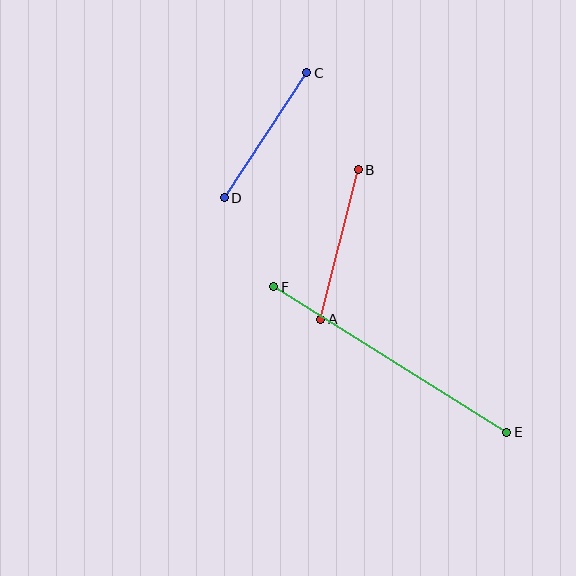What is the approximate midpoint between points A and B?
The midpoint is at approximately (339, 244) pixels.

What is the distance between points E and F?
The distance is approximately 275 pixels.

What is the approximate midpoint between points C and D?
The midpoint is at approximately (265, 135) pixels.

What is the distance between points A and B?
The distance is approximately 154 pixels.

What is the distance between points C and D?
The distance is approximately 150 pixels.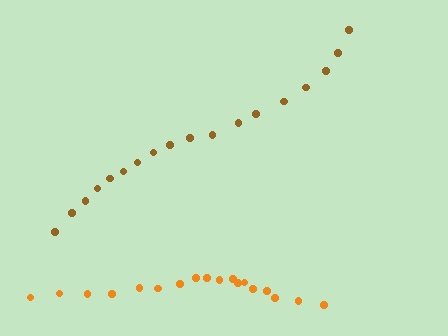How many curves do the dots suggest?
There are 2 distinct paths.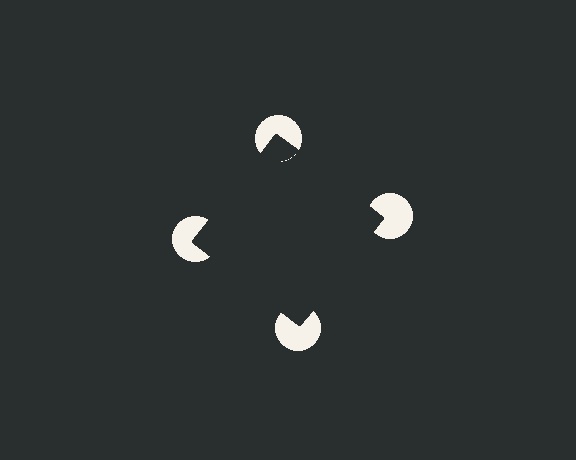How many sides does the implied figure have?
4 sides.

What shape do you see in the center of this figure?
An illusory square — its edges are inferred from the aligned wedge cuts in the pac-man discs, not physically drawn.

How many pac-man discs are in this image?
There are 4 — one at each vertex of the illusory square.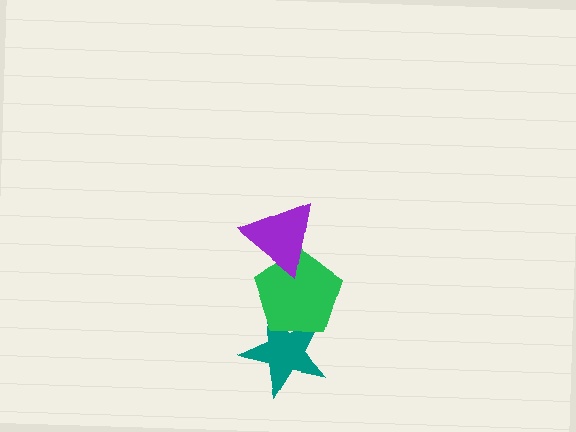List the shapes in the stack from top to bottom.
From top to bottom: the purple triangle, the green pentagon, the teal star.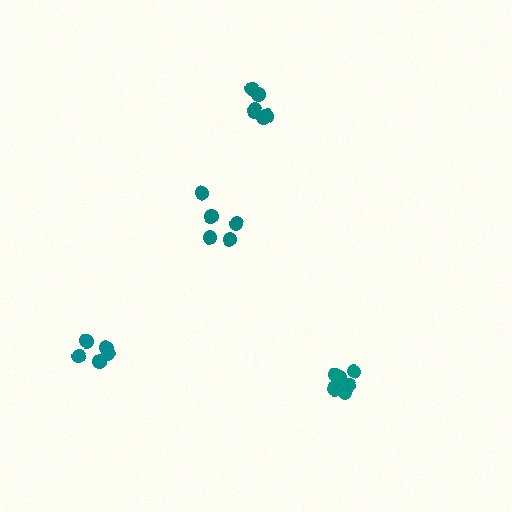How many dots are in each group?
Group 1: 8 dots, Group 2: 5 dots, Group 3: 6 dots, Group 4: 5 dots (24 total).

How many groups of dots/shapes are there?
There are 4 groups.